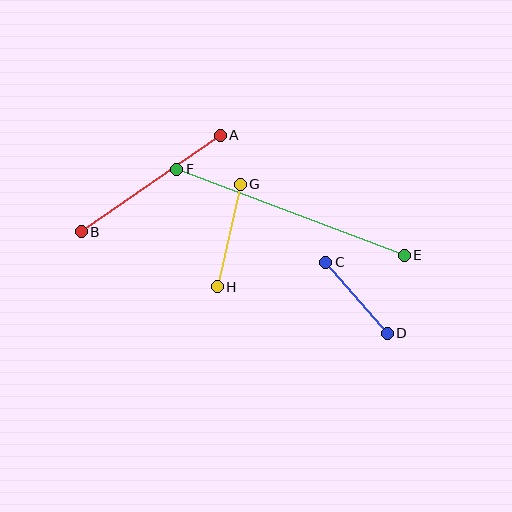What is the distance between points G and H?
The distance is approximately 105 pixels.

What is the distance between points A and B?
The distance is approximately 170 pixels.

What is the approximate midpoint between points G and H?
The midpoint is at approximately (229, 235) pixels.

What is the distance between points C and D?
The distance is approximately 94 pixels.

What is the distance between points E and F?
The distance is approximately 243 pixels.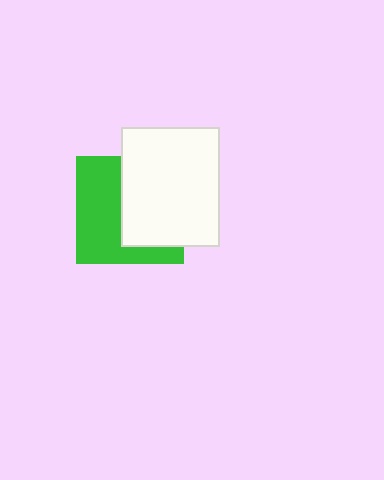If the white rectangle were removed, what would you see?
You would see the complete green square.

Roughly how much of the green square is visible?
About half of it is visible (roughly 51%).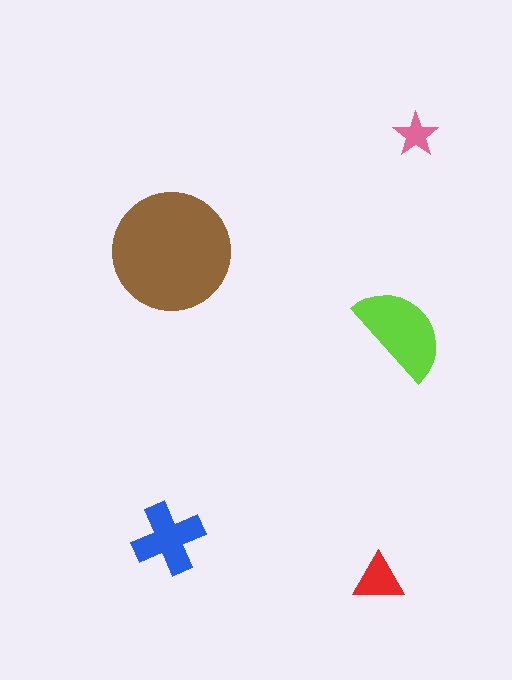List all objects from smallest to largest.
The pink star, the red triangle, the blue cross, the lime semicircle, the brown circle.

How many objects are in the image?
There are 5 objects in the image.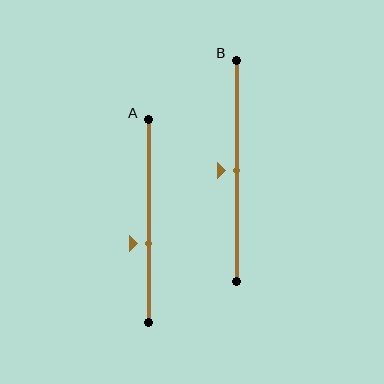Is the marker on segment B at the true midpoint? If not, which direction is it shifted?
Yes, the marker on segment B is at the true midpoint.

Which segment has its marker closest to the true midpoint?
Segment B has its marker closest to the true midpoint.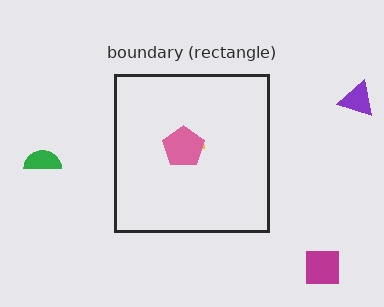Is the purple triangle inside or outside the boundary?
Outside.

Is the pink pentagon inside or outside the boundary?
Inside.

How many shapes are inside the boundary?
2 inside, 3 outside.